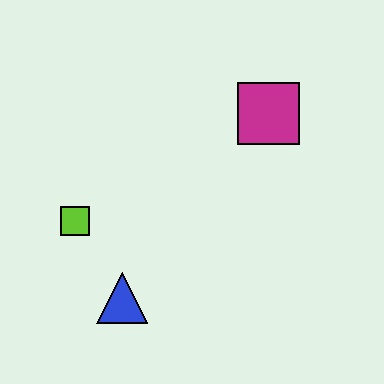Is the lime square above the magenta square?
No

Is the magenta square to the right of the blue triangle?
Yes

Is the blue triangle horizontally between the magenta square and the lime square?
Yes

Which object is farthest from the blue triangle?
The magenta square is farthest from the blue triangle.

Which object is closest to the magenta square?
The lime square is closest to the magenta square.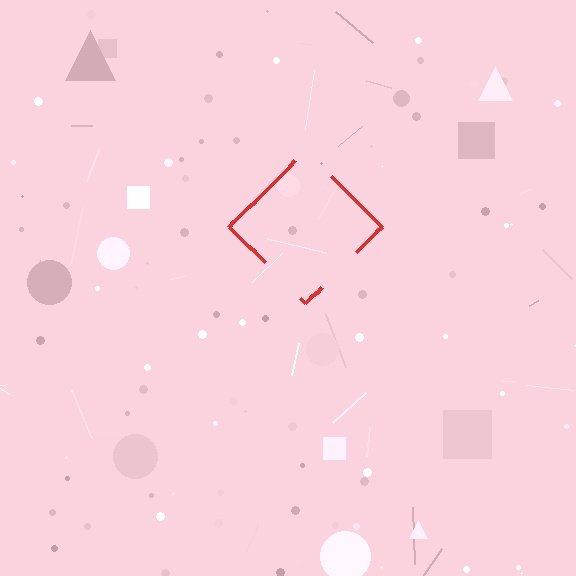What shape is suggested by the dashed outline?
The dashed outline suggests a diamond.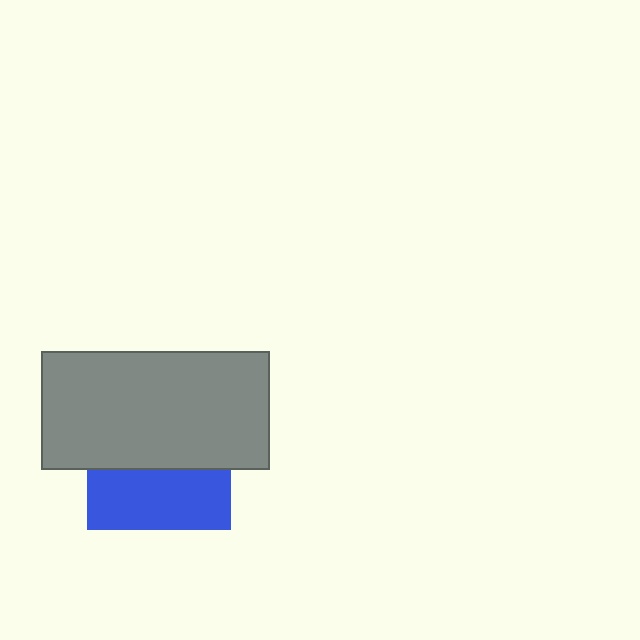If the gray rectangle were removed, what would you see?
You would see the complete blue square.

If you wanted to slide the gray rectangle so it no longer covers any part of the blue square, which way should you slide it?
Slide it up — that is the most direct way to separate the two shapes.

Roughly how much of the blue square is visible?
A small part of it is visible (roughly 42%).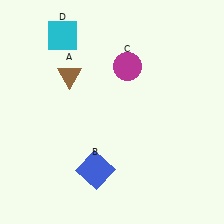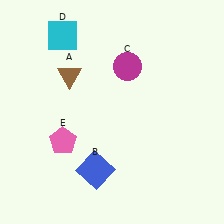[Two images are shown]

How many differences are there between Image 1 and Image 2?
There is 1 difference between the two images.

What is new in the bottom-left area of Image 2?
A pink pentagon (E) was added in the bottom-left area of Image 2.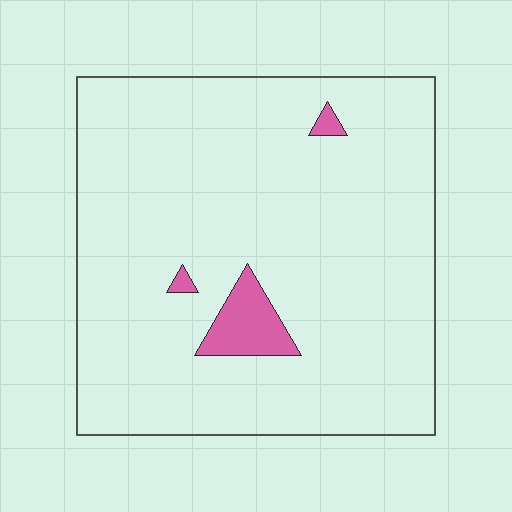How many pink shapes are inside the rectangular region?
3.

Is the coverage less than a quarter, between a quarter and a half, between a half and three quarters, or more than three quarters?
Less than a quarter.